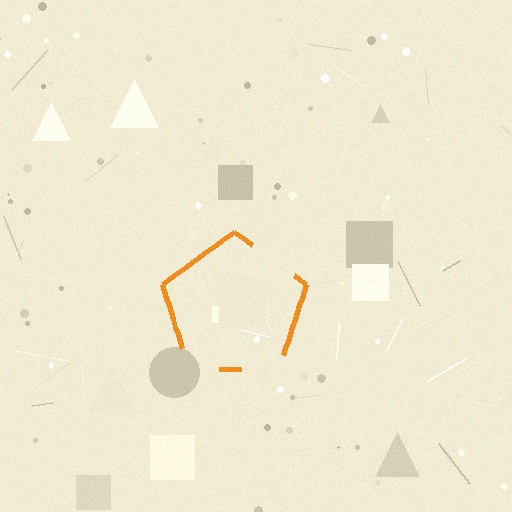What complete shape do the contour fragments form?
The contour fragments form a pentagon.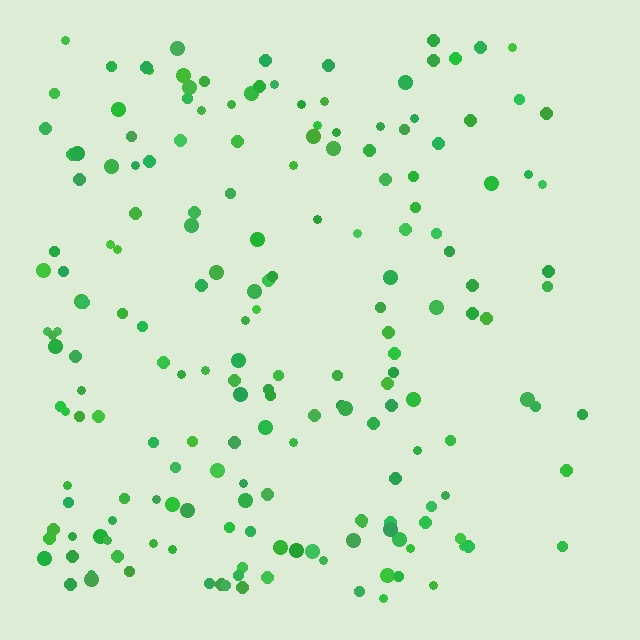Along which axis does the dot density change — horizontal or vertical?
Horizontal.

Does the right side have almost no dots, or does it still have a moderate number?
Still a moderate number, just noticeably fewer than the left.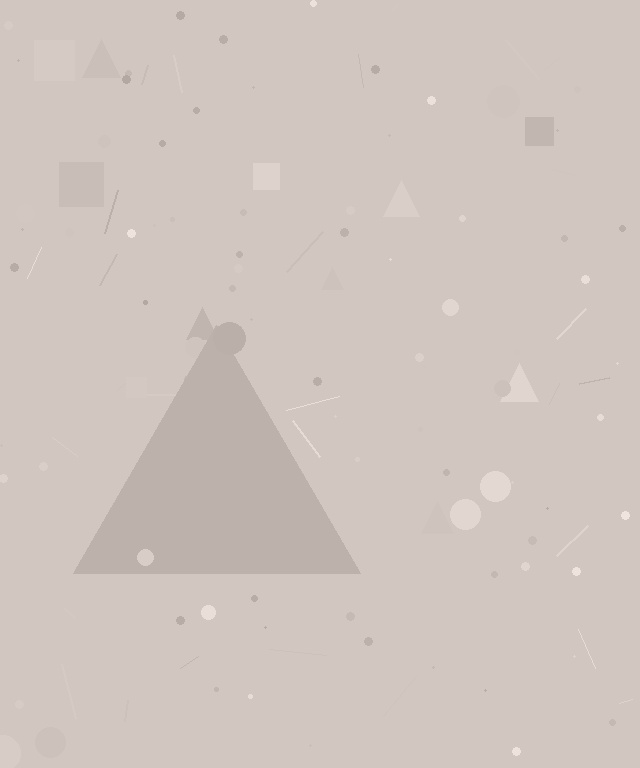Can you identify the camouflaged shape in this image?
The camouflaged shape is a triangle.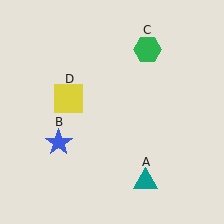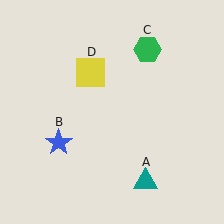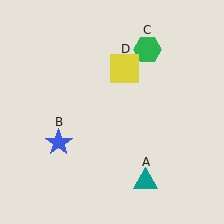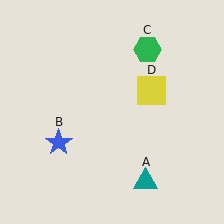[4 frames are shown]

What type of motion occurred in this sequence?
The yellow square (object D) rotated clockwise around the center of the scene.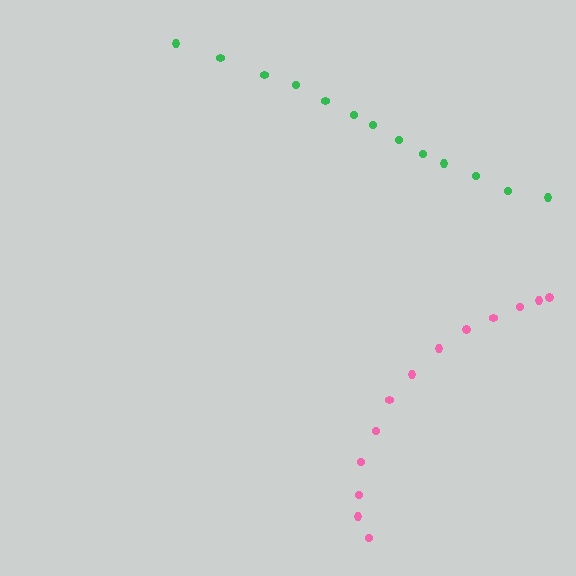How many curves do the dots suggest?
There are 2 distinct paths.